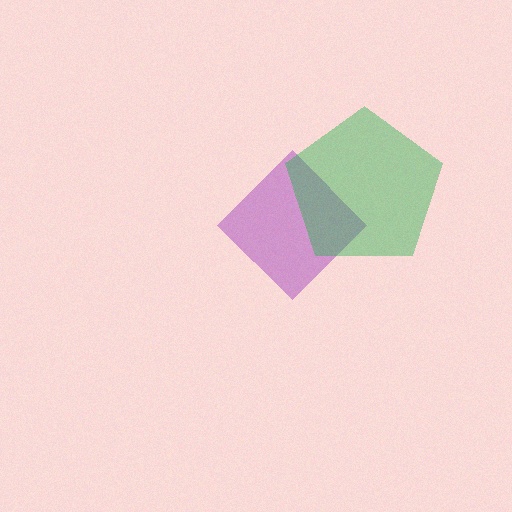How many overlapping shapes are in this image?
There are 2 overlapping shapes in the image.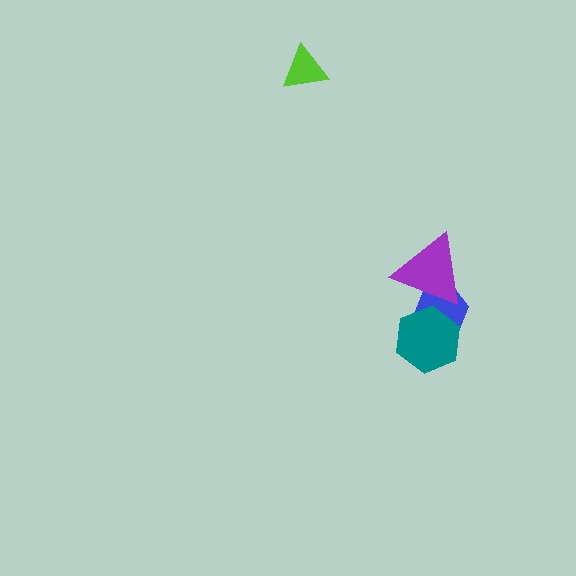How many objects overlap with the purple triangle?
2 objects overlap with the purple triangle.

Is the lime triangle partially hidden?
No, no other shape covers it.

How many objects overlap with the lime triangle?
0 objects overlap with the lime triangle.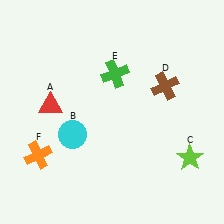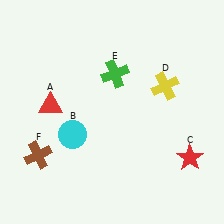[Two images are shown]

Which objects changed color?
C changed from lime to red. D changed from brown to yellow. F changed from orange to brown.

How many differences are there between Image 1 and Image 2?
There are 3 differences between the two images.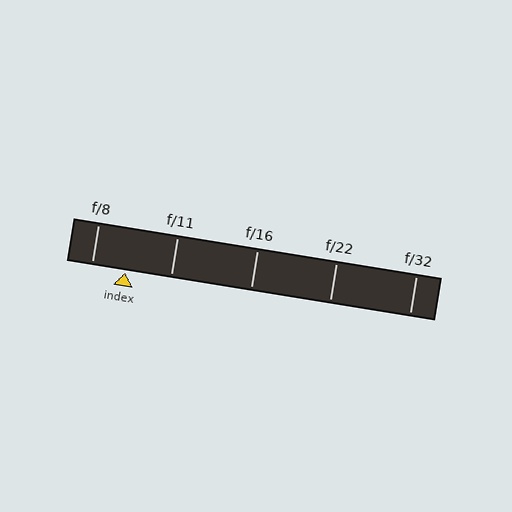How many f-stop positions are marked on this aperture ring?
There are 5 f-stop positions marked.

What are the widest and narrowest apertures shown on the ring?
The widest aperture shown is f/8 and the narrowest is f/32.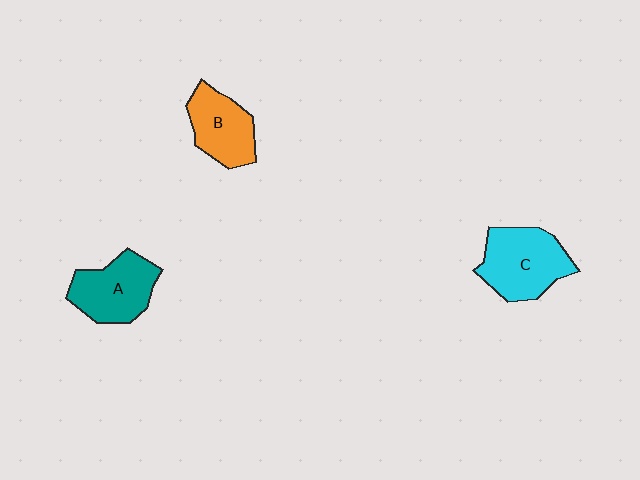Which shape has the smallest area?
Shape B (orange).